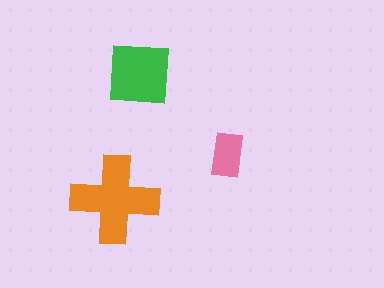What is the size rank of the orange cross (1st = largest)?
1st.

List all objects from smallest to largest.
The pink rectangle, the green square, the orange cross.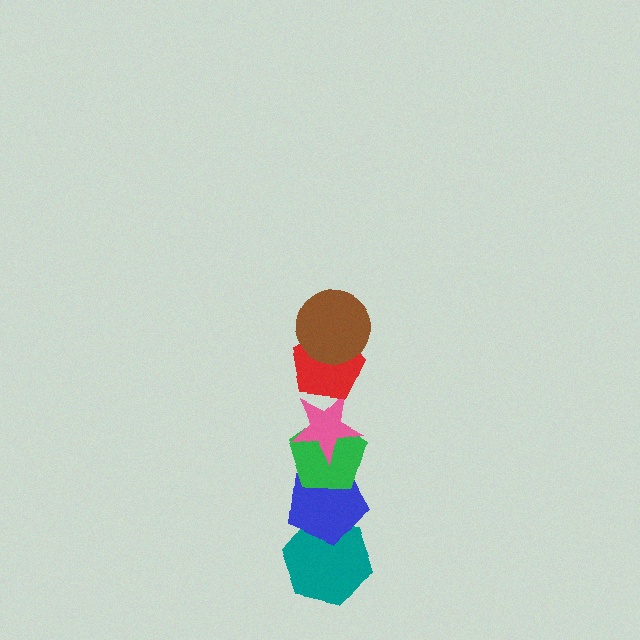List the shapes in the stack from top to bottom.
From top to bottom: the brown circle, the red pentagon, the pink star, the green pentagon, the blue pentagon, the teal hexagon.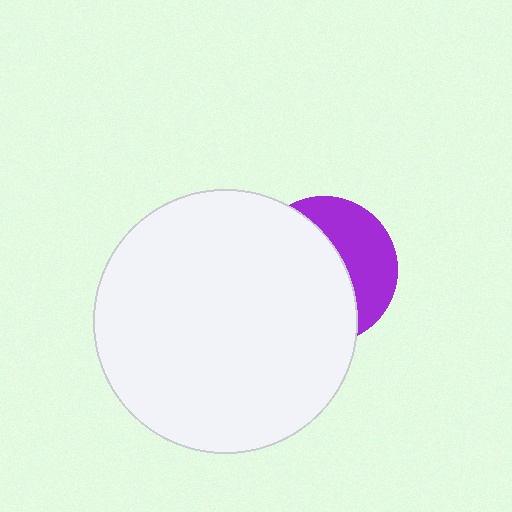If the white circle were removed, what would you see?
You would see the complete purple circle.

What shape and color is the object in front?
The object in front is a white circle.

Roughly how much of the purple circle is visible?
A small part of it is visible (roughly 38%).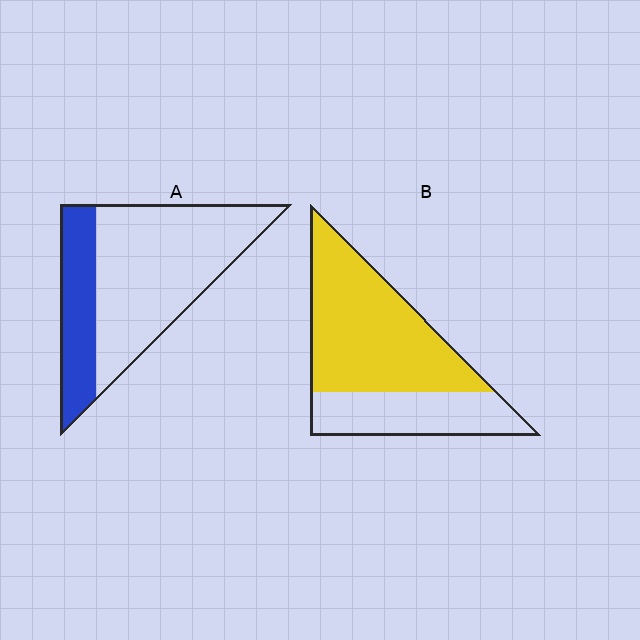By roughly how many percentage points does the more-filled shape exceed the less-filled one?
By roughly 35 percentage points (B over A).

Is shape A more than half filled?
No.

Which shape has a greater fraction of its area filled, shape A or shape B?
Shape B.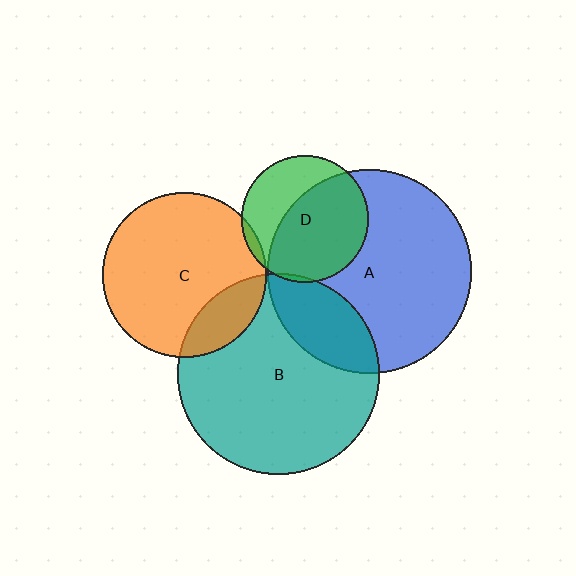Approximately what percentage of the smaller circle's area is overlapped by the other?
Approximately 5%.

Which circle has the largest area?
Circle A (blue).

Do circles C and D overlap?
Yes.